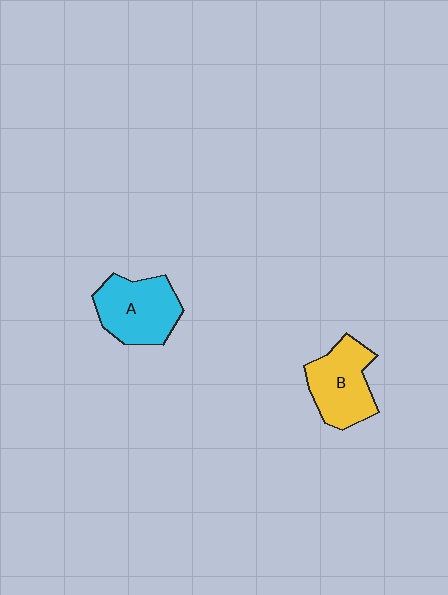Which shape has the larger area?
Shape A (cyan).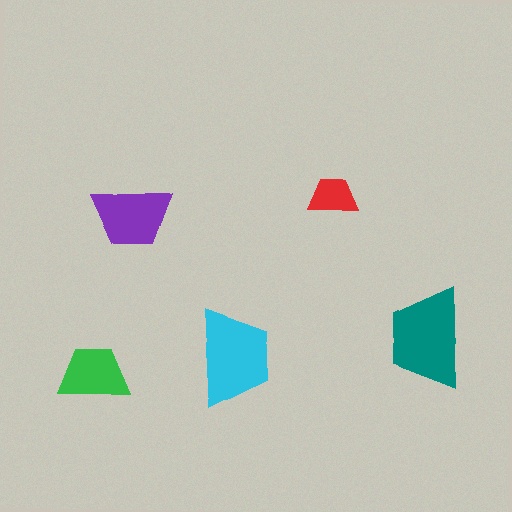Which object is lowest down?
The green trapezoid is bottommost.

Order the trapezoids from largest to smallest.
the teal one, the cyan one, the purple one, the green one, the red one.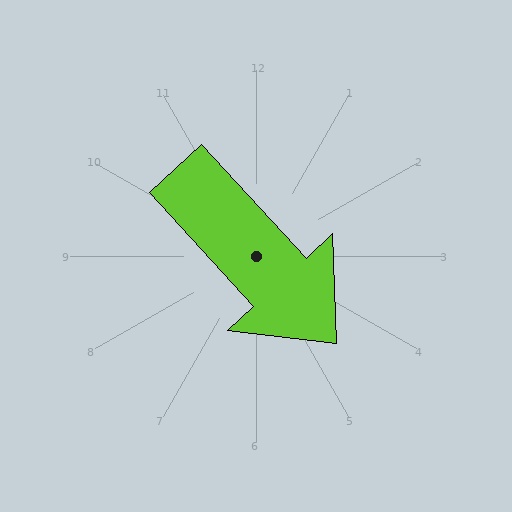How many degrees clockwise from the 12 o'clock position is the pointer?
Approximately 137 degrees.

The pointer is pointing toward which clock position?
Roughly 5 o'clock.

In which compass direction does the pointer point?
Southeast.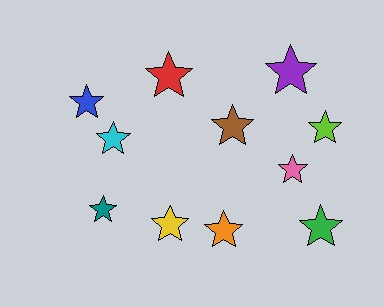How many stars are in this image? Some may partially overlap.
There are 11 stars.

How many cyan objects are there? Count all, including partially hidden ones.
There is 1 cyan object.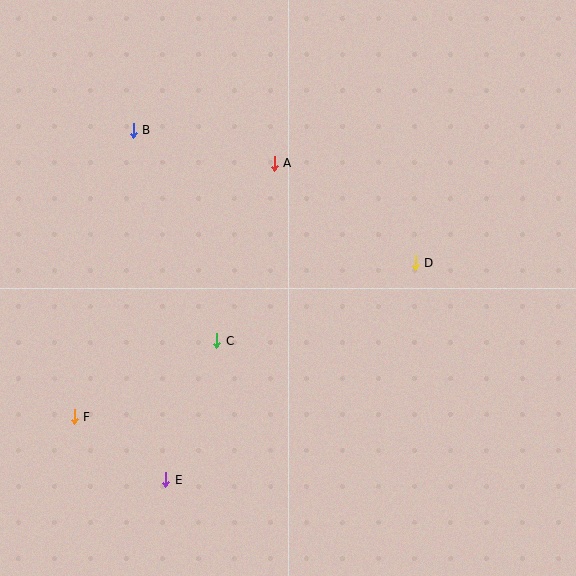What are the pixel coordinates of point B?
Point B is at (133, 130).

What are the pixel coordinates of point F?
Point F is at (74, 417).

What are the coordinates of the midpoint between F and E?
The midpoint between F and E is at (120, 448).